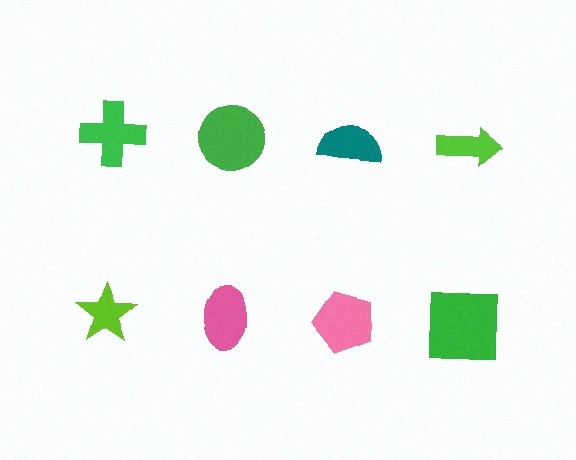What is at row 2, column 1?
A lime star.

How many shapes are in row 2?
4 shapes.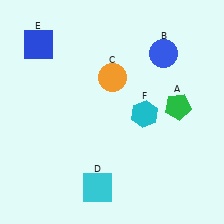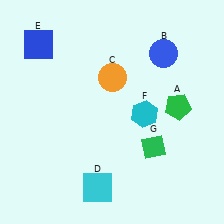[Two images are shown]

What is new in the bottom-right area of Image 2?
A green diamond (G) was added in the bottom-right area of Image 2.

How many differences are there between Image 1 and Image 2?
There is 1 difference between the two images.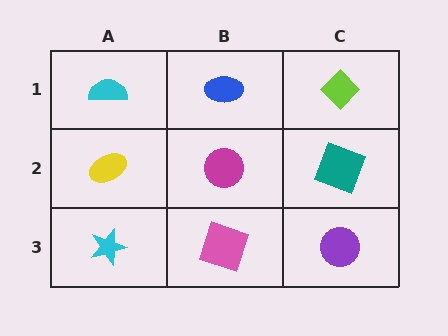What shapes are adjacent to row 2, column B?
A blue ellipse (row 1, column B), a pink square (row 3, column B), a yellow ellipse (row 2, column A), a teal square (row 2, column C).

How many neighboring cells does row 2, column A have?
3.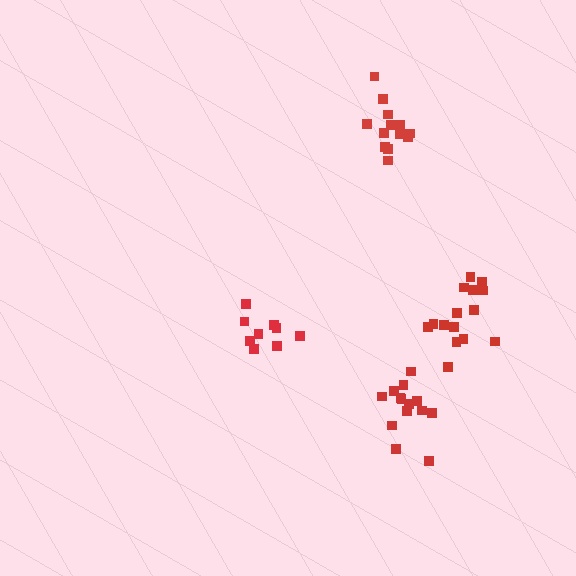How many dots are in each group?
Group 1: 14 dots, Group 2: 15 dots, Group 3: 9 dots, Group 4: 13 dots (51 total).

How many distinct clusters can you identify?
There are 4 distinct clusters.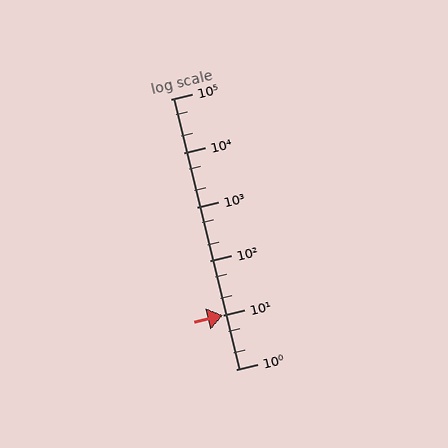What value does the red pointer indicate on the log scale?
The pointer indicates approximately 10.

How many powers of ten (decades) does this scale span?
The scale spans 5 decades, from 1 to 100000.